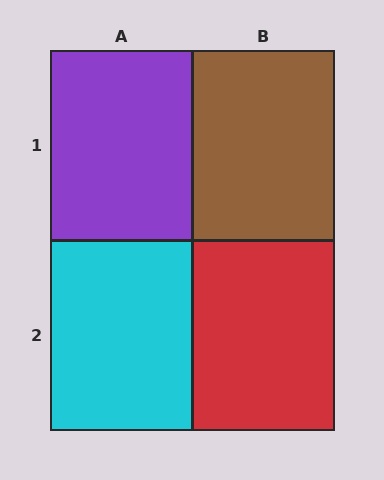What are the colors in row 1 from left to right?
Purple, brown.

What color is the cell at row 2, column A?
Cyan.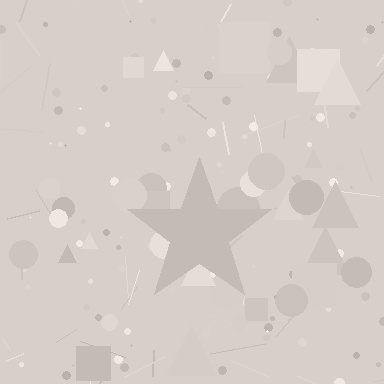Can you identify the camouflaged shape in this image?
The camouflaged shape is a star.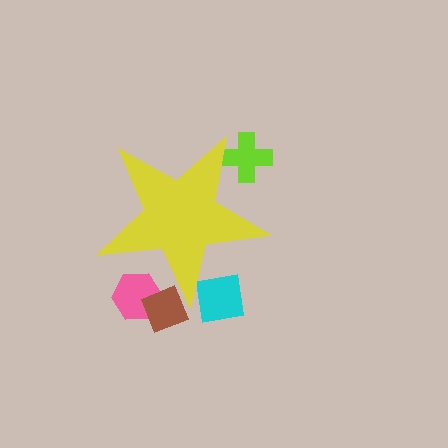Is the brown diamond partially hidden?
Yes, the brown diamond is partially hidden behind the yellow star.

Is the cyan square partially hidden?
Yes, the cyan square is partially hidden behind the yellow star.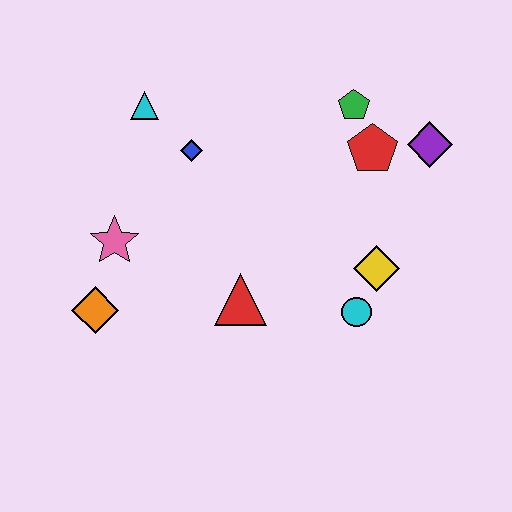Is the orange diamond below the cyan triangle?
Yes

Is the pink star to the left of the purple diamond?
Yes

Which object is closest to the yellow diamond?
The cyan circle is closest to the yellow diamond.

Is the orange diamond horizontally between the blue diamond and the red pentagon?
No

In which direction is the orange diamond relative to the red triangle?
The orange diamond is to the left of the red triangle.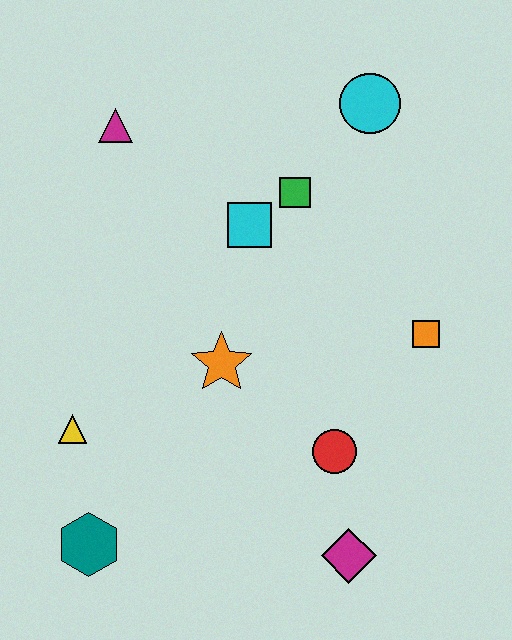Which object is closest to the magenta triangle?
The cyan square is closest to the magenta triangle.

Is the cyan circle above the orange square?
Yes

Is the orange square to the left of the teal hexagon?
No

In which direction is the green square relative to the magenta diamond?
The green square is above the magenta diamond.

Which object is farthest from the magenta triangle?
The magenta diamond is farthest from the magenta triangle.